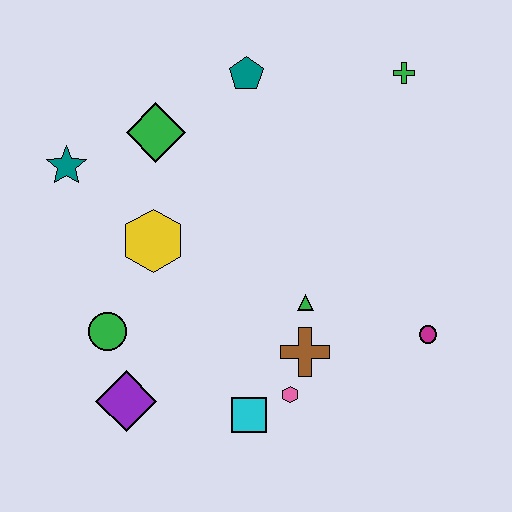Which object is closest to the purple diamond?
The green circle is closest to the purple diamond.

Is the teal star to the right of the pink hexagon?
No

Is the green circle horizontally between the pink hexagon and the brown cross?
No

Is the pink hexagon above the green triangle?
No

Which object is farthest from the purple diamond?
The green cross is farthest from the purple diamond.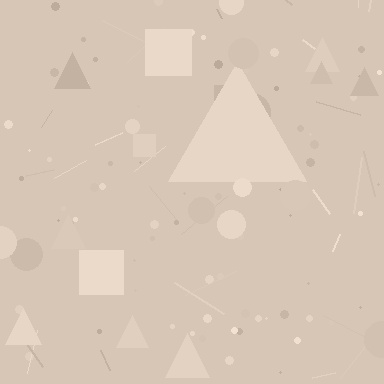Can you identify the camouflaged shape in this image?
The camouflaged shape is a triangle.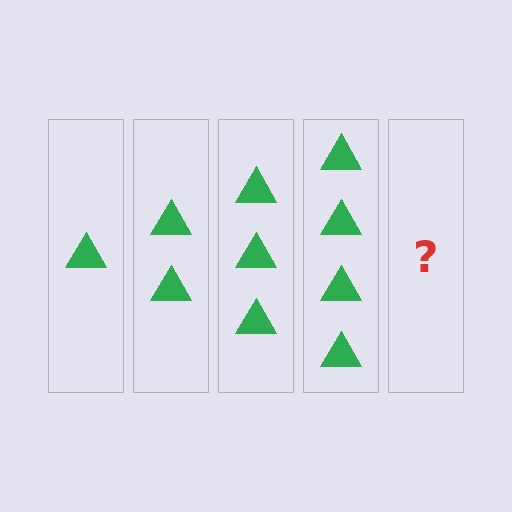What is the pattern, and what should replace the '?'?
The pattern is that each step adds one more triangle. The '?' should be 5 triangles.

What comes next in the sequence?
The next element should be 5 triangles.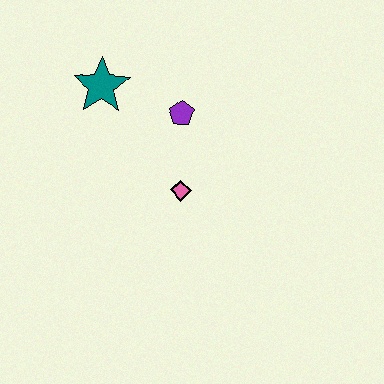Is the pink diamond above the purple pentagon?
No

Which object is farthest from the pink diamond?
The teal star is farthest from the pink diamond.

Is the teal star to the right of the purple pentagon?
No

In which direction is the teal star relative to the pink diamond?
The teal star is above the pink diamond.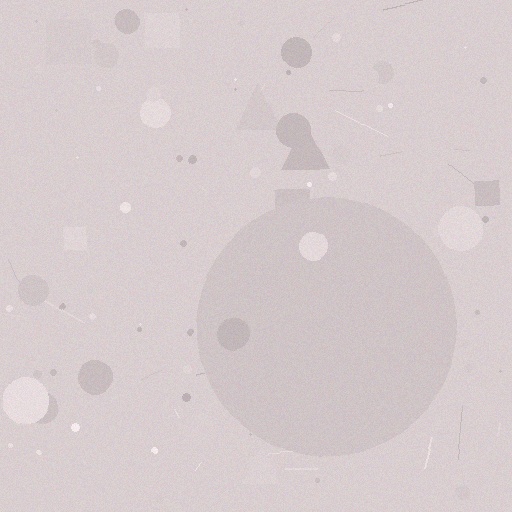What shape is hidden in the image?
A circle is hidden in the image.